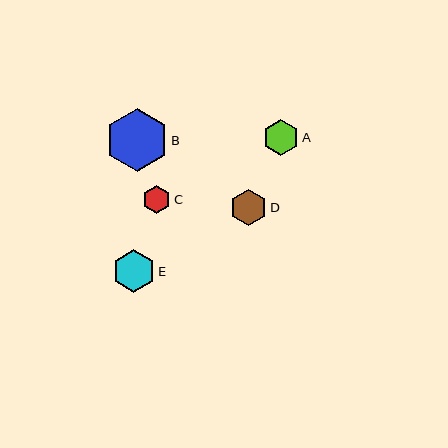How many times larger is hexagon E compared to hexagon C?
Hexagon E is approximately 1.6 times the size of hexagon C.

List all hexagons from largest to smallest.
From largest to smallest: B, E, D, A, C.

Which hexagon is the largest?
Hexagon B is the largest with a size of approximately 63 pixels.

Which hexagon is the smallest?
Hexagon C is the smallest with a size of approximately 28 pixels.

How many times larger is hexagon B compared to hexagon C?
Hexagon B is approximately 2.3 times the size of hexagon C.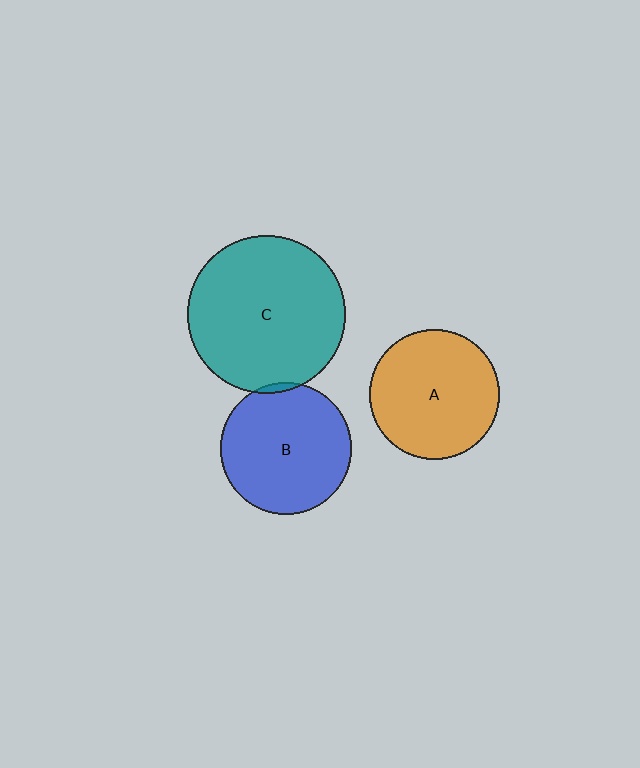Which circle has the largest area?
Circle C (teal).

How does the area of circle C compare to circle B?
Approximately 1.4 times.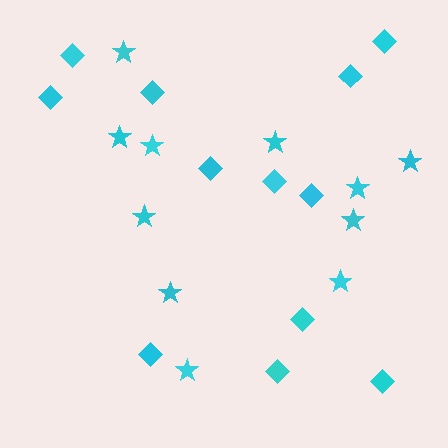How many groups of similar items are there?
There are 2 groups: one group of diamonds (12) and one group of stars (11).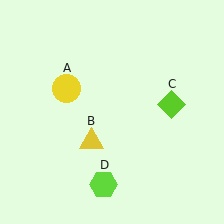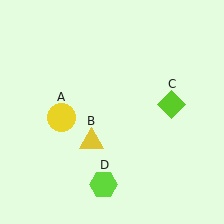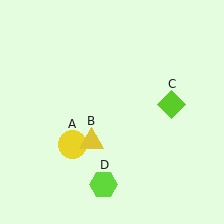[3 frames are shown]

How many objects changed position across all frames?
1 object changed position: yellow circle (object A).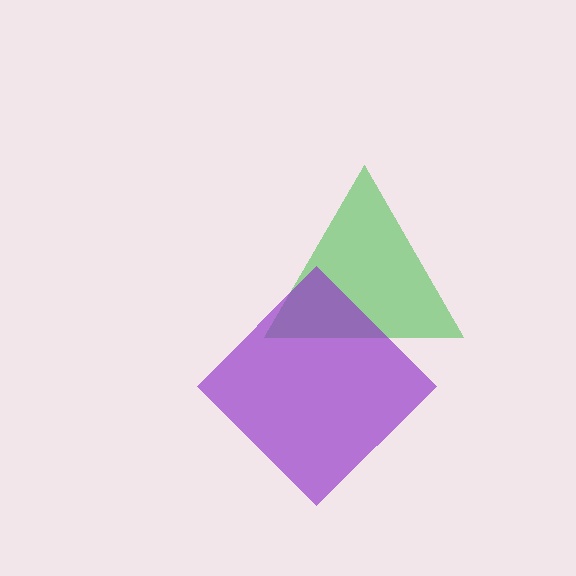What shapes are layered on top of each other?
The layered shapes are: a green triangle, a purple diamond.